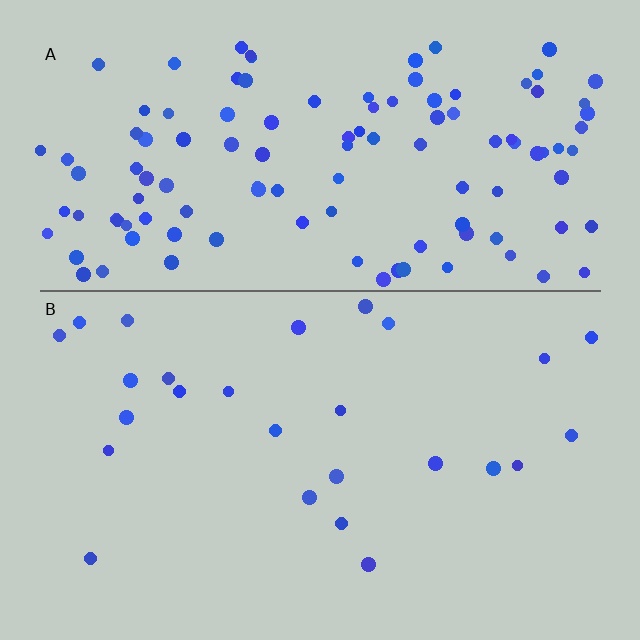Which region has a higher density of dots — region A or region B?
A (the top).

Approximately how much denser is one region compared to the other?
Approximately 4.6× — region A over region B.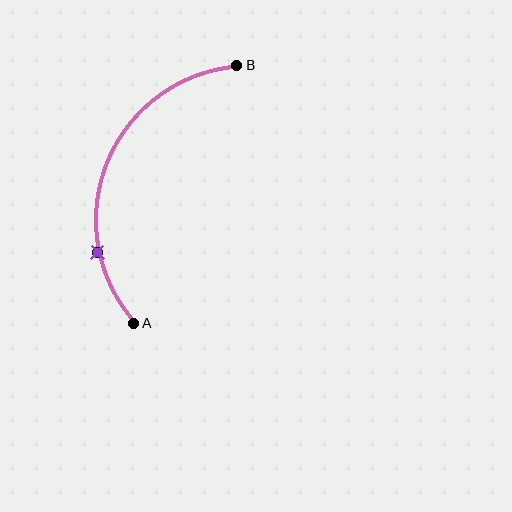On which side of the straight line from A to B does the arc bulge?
The arc bulges to the left of the straight line connecting A and B.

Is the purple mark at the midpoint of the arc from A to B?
No. The purple mark lies on the arc but is closer to endpoint A. The arc midpoint would be at the point on the curve equidistant along the arc from both A and B.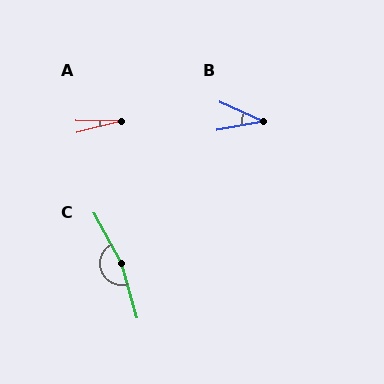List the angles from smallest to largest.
A (16°), B (34°), C (168°).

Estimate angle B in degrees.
Approximately 34 degrees.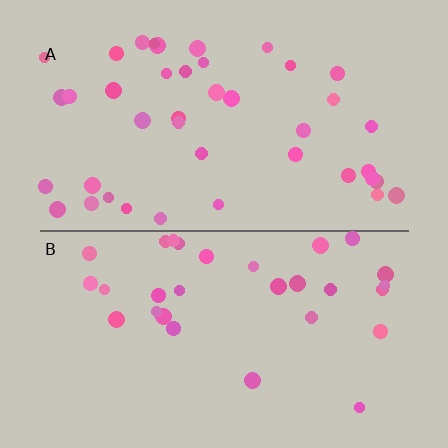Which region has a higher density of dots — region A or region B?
A (the top).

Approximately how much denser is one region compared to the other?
Approximately 1.4× — region A over region B.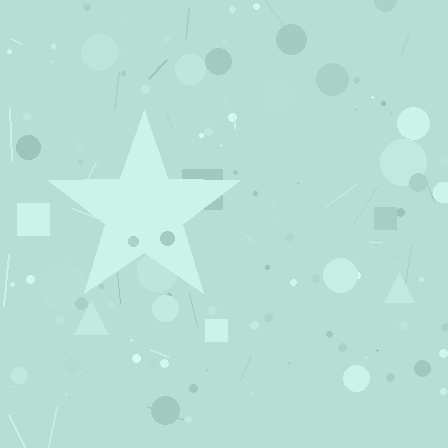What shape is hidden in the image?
A star is hidden in the image.